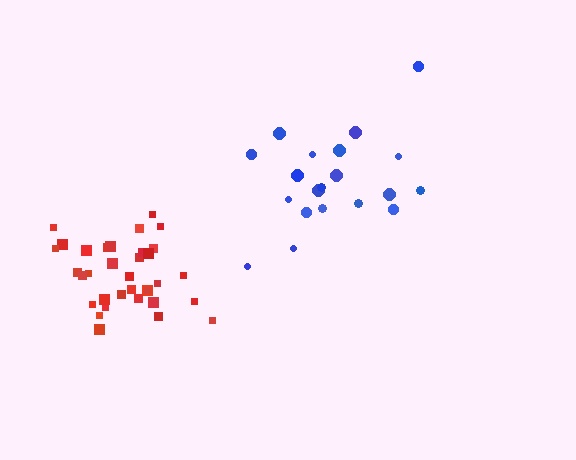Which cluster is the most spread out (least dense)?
Blue.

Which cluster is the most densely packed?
Red.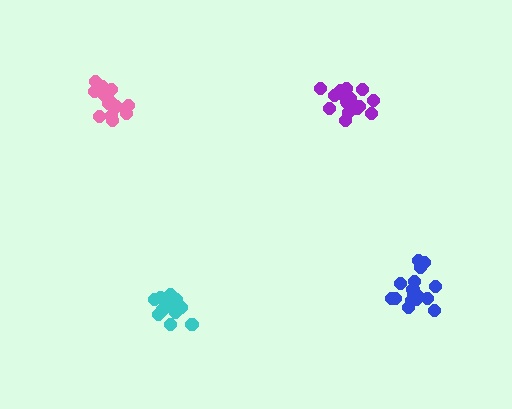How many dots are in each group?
Group 1: 14 dots, Group 2: 15 dots, Group 3: 16 dots, Group 4: 15 dots (60 total).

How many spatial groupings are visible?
There are 4 spatial groupings.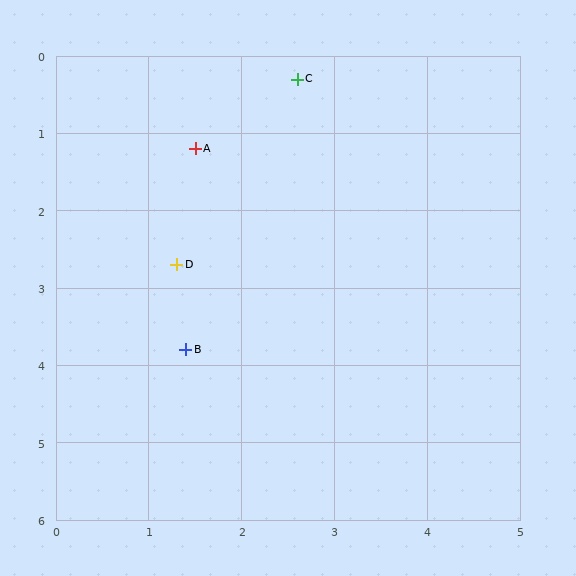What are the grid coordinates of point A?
Point A is at approximately (1.5, 1.2).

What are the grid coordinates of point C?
Point C is at approximately (2.6, 0.3).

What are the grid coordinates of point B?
Point B is at approximately (1.4, 3.8).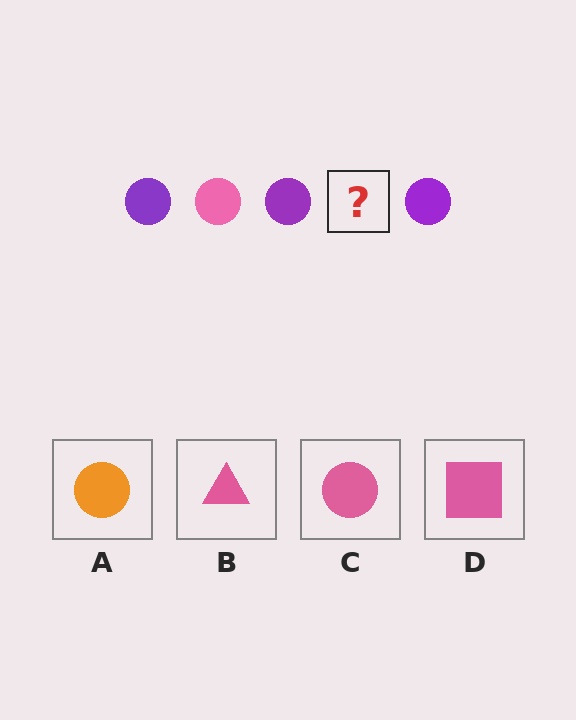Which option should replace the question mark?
Option C.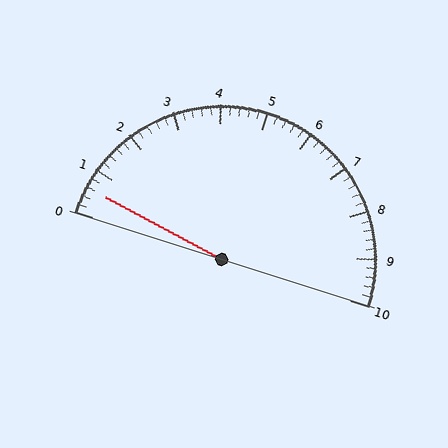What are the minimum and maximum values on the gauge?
The gauge ranges from 0 to 10.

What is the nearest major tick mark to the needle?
The nearest major tick mark is 1.